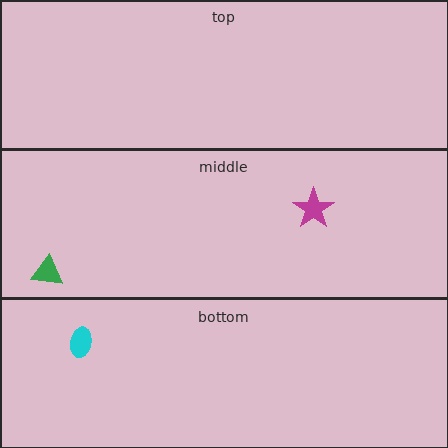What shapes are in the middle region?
The magenta star, the green triangle.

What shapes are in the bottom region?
The cyan ellipse.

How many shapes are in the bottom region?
1.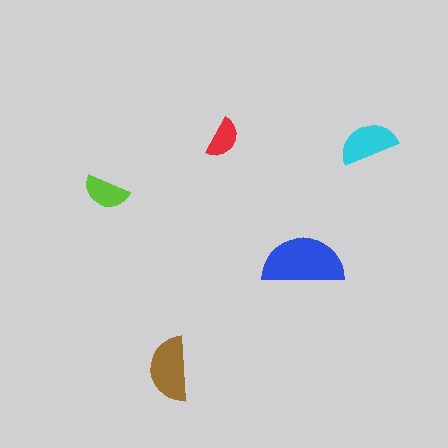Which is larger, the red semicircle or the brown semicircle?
The brown one.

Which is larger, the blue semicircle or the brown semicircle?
The blue one.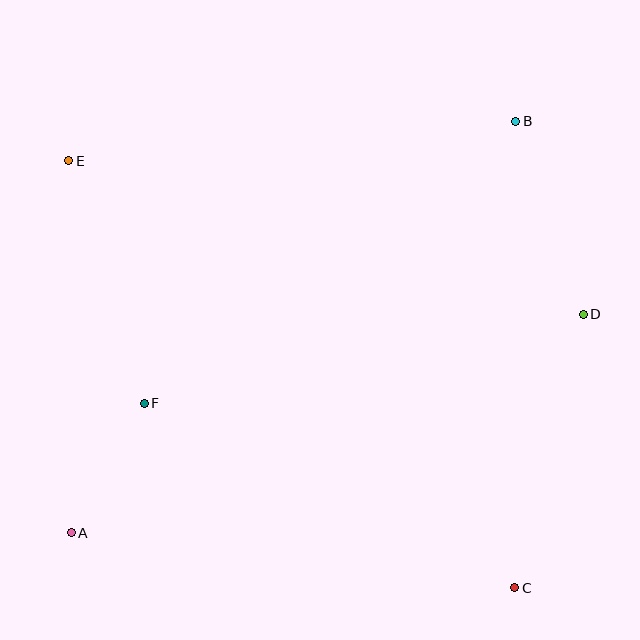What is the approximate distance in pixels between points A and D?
The distance between A and D is approximately 557 pixels.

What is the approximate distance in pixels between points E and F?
The distance between E and F is approximately 254 pixels.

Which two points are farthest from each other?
Points C and E are farthest from each other.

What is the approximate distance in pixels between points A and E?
The distance between A and E is approximately 372 pixels.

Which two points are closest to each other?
Points A and F are closest to each other.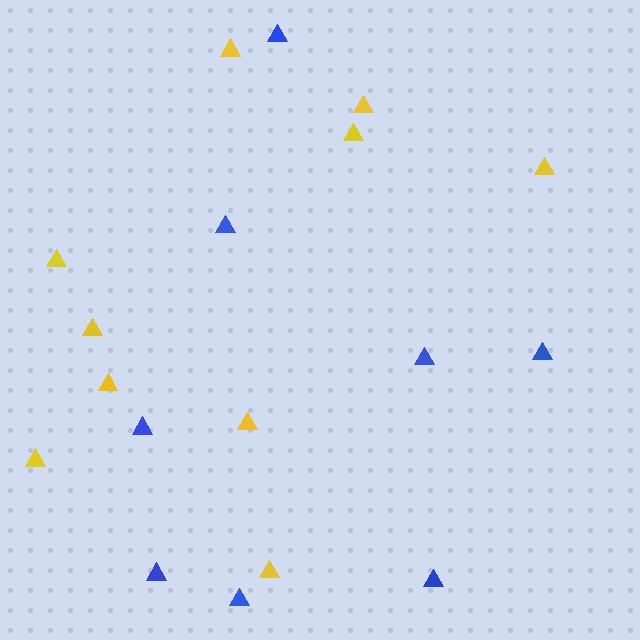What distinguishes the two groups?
There are 2 groups: one group of yellow triangles (10) and one group of blue triangles (8).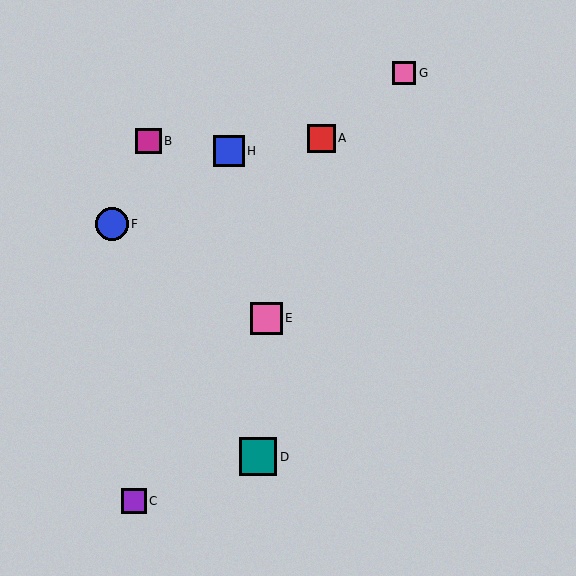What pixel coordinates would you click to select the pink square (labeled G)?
Click at (404, 73) to select the pink square G.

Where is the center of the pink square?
The center of the pink square is at (404, 73).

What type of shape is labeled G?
Shape G is a pink square.